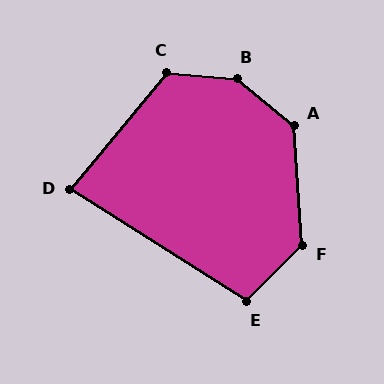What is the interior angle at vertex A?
Approximately 133 degrees (obtuse).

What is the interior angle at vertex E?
Approximately 102 degrees (obtuse).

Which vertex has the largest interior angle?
B, at approximately 145 degrees.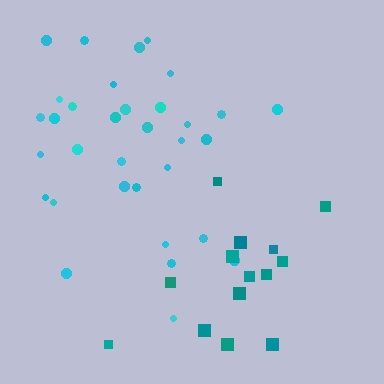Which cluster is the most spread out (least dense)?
Teal.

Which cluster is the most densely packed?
Cyan.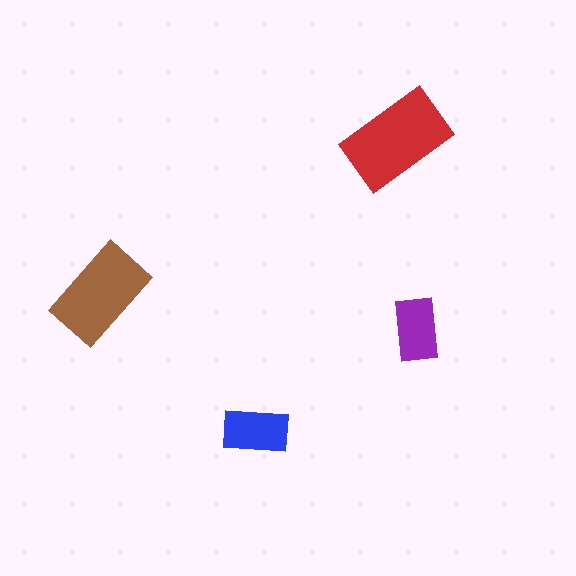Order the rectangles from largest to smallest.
the red one, the brown one, the blue one, the purple one.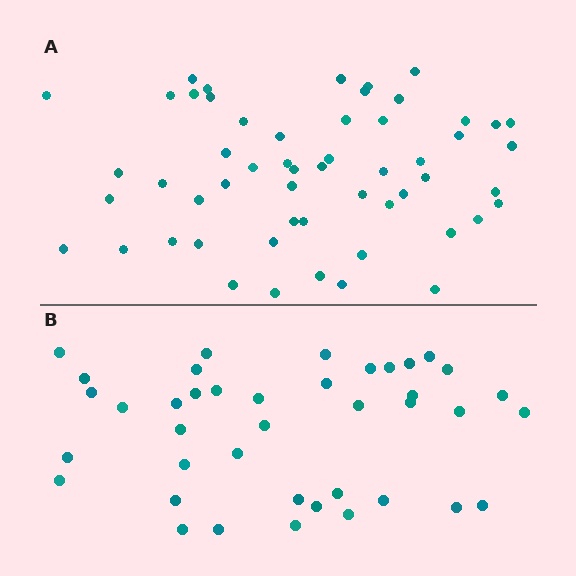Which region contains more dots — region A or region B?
Region A (the top region) has more dots.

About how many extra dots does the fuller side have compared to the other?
Region A has approximately 15 more dots than region B.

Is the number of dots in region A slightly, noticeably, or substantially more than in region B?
Region A has noticeably more, but not dramatically so. The ratio is roughly 1.4 to 1.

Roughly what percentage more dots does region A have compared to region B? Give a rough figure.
About 40% more.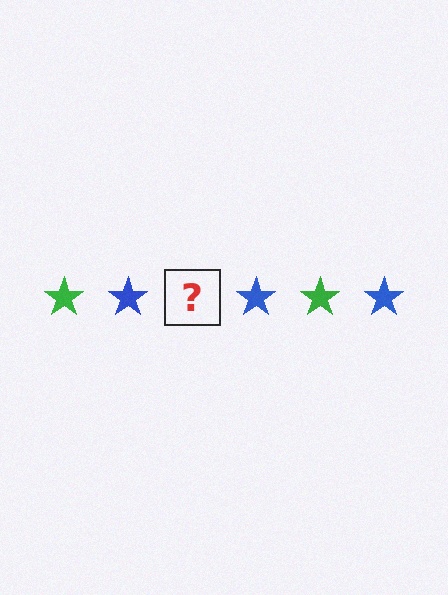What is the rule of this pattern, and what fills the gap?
The rule is that the pattern cycles through green, blue stars. The gap should be filled with a green star.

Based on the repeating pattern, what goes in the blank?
The blank should be a green star.